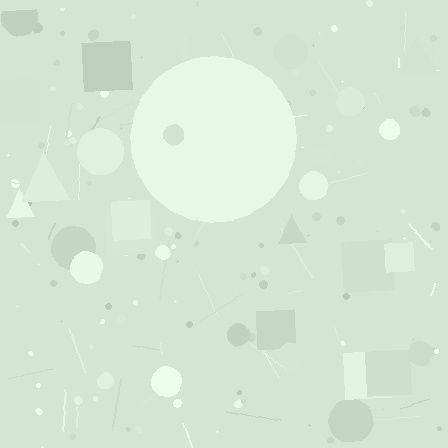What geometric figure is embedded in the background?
A circle is embedded in the background.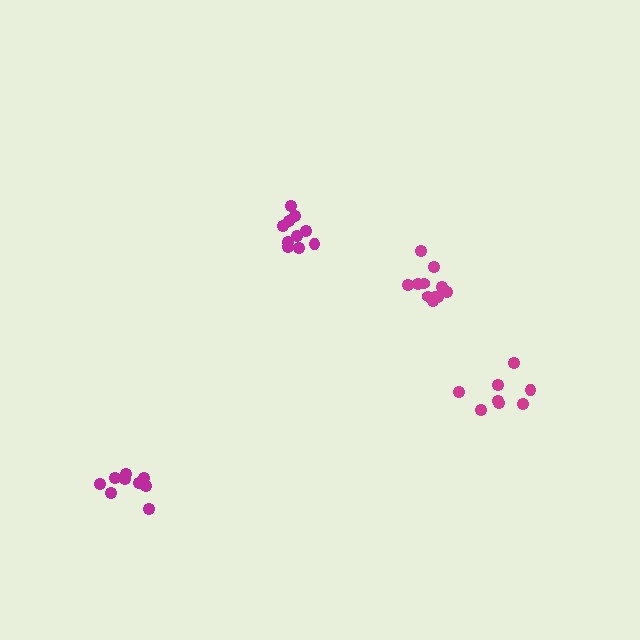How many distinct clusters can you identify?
There are 4 distinct clusters.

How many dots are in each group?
Group 1: 9 dots, Group 2: 11 dots, Group 3: 8 dots, Group 4: 10 dots (38 total).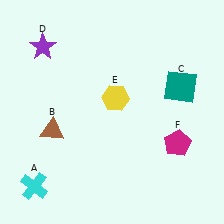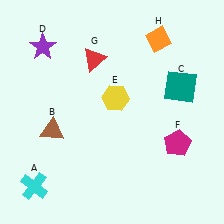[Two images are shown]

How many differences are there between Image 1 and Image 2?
There are 2 differences between the two images.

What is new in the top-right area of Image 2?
An orange diamond (H) was added in the top-right area of Image 2.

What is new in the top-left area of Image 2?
A red triangle (G) was added in the top-left area of Image 2.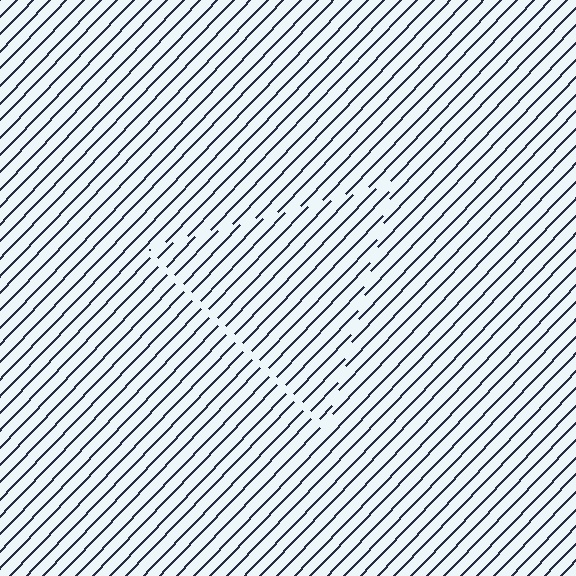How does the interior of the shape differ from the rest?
The interior of the shape contains the same grating, shifted by half a period — the contour is defined by the phase discontinuity where line-ends from the inner and outer gratings abut.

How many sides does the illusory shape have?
3 sides — the line-ends trace a triangle.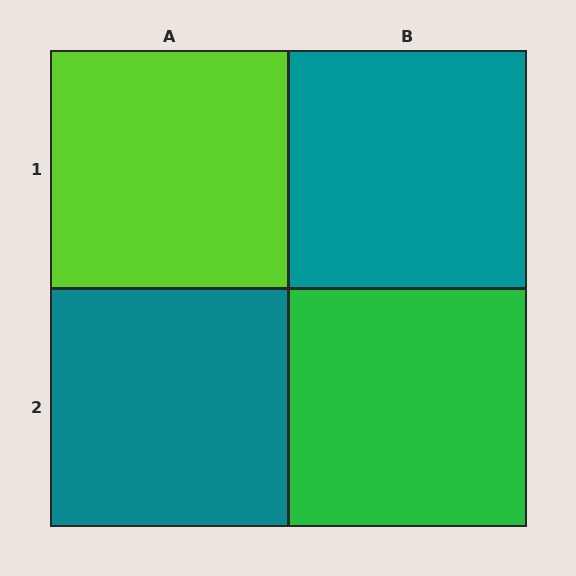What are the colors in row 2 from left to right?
Teal, green.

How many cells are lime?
1 cell is lime.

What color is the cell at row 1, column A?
Lime.